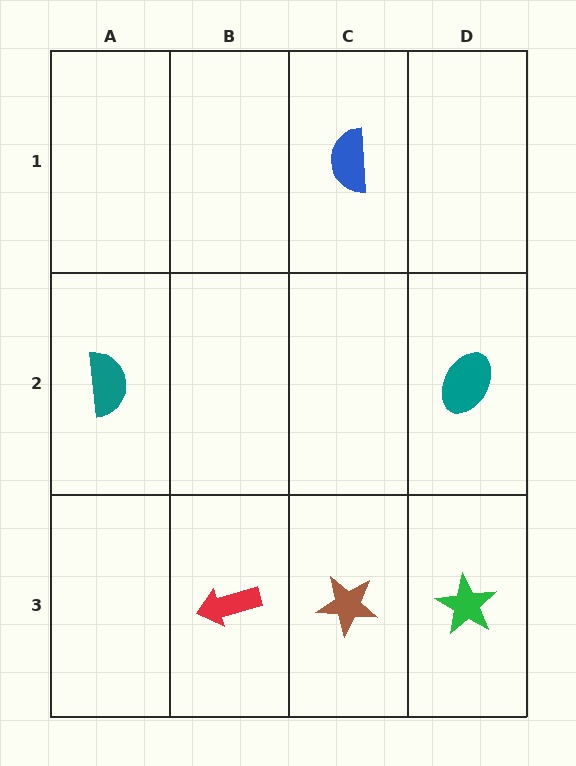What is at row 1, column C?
A blue semicircle.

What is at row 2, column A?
A teal semicircle.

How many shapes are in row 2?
2 shapes.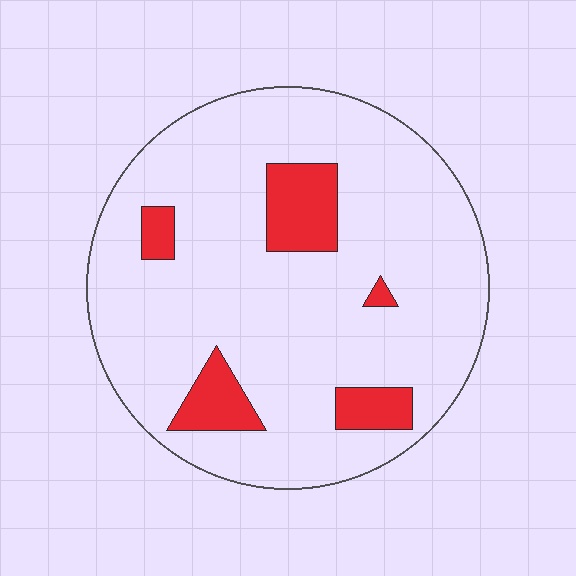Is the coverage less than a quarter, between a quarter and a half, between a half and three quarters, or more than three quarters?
Less than a quarter.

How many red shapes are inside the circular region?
5.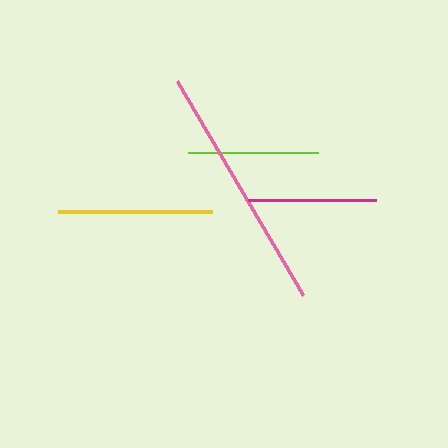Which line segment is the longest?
The pink line is the longest at approximately 248 pixels.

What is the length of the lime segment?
The lime segment is approximately 129 pixels long.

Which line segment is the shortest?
The magenta line is the shortest at approximately 127 pixels.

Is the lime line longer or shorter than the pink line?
The pink line is longer than the lime line.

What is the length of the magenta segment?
The magenta segment is approximately 127 pixels long.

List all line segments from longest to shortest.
From longest to shortest: pink, yellow, lime, magenta.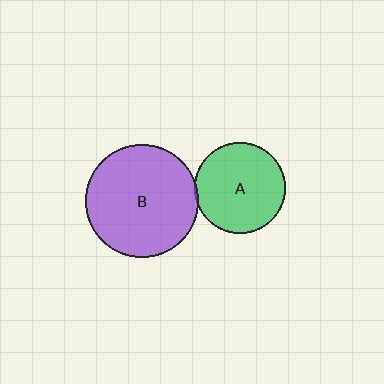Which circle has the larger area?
Circle B (purple).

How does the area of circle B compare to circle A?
Approximately 1.6 times.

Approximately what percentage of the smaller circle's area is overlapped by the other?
Approximately 5%.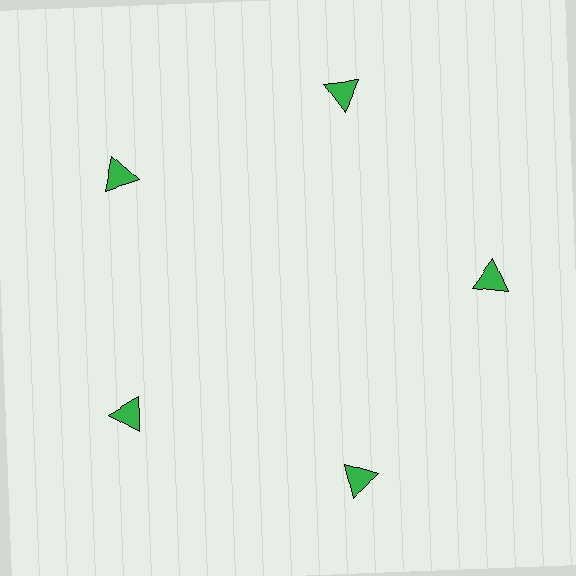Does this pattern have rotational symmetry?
Yes, this pattern has 5-fold rotational symmetry. It looks the same after rotating 72 degrees around the center.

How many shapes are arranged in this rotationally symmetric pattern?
There are 5 shapes, arranged in 5 groups of 1.